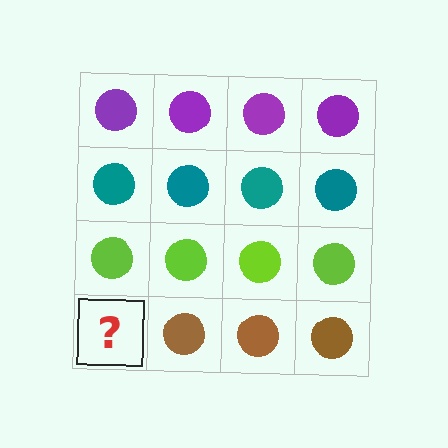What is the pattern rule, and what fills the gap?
The rule is that each row has a consistent color. The gap should be filled with a brown circle.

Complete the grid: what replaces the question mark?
The question mark should be replaced with a brown circle.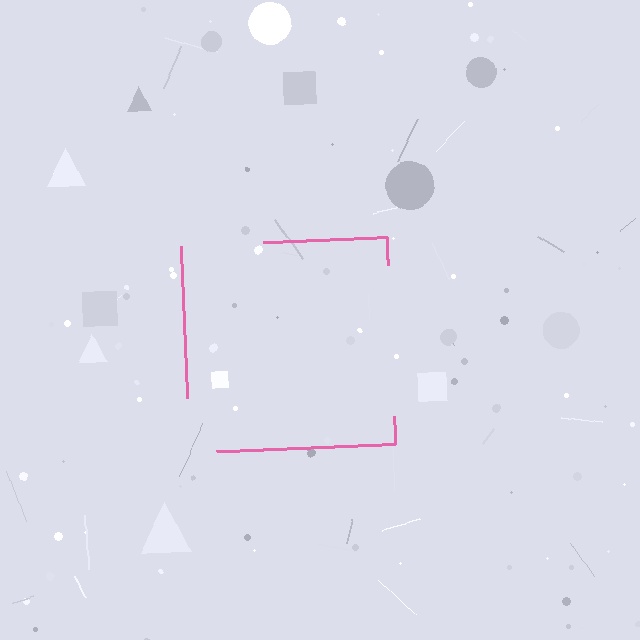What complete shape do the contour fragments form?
The contour fragments form a square.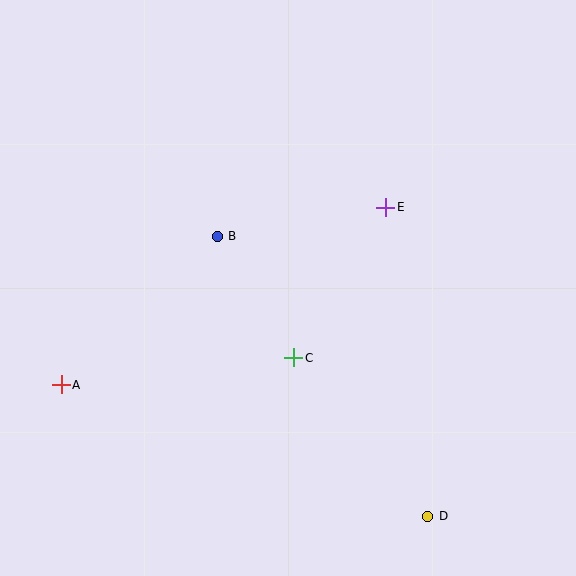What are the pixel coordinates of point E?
Point E is at (386, 207).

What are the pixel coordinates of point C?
Point C is at (294, 358).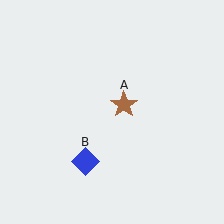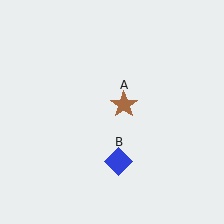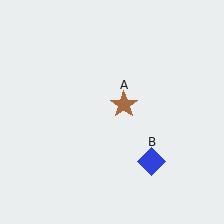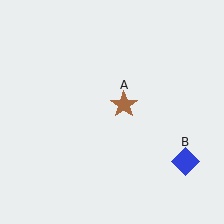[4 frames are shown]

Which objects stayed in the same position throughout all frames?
Brown star (object A) remained stationary.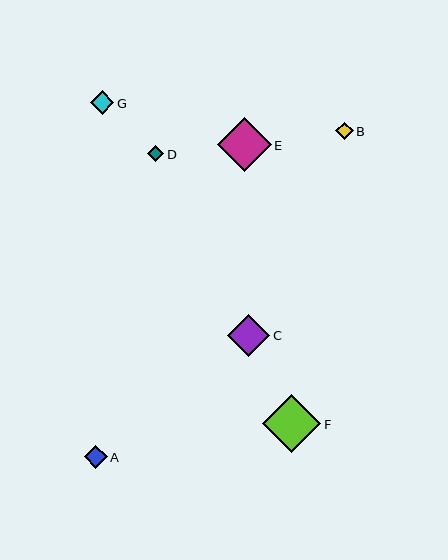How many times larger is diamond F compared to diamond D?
Diamond F is approximately 3.5 times the size of diamond D.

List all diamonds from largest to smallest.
From largest to smallest: F, E, C, G, A, B, D.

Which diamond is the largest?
Diamond F is the largest with a size of approximately 58 pixels.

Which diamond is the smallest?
Diamond D is the smallest with a size of approximately 16 pixels.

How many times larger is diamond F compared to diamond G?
Diamond F is approximately 2.4 times the size of diamond G.